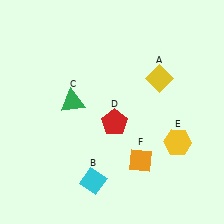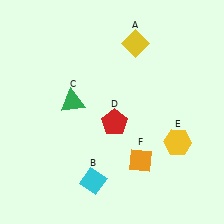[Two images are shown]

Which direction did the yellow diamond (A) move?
The yellow diamond (A) moved up.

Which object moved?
The yellow diamond (A) moved up.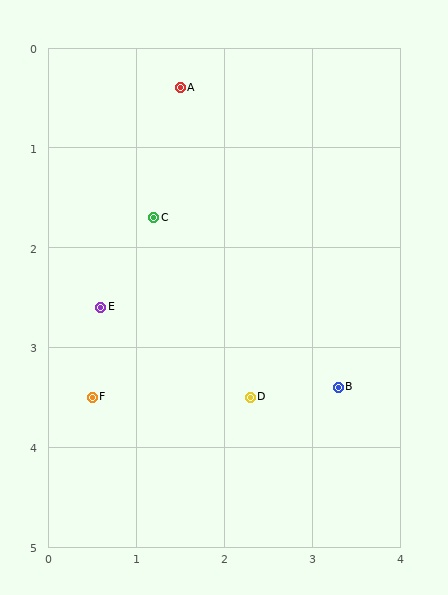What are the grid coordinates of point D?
Point D is at approximately (2.3, 3.5).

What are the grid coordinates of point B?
Point B is at approximately (3.3, 3.4).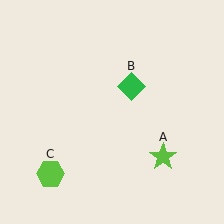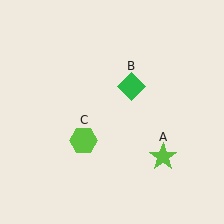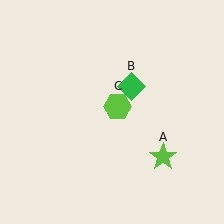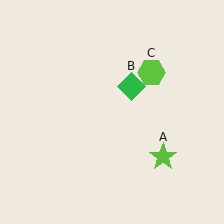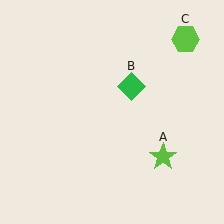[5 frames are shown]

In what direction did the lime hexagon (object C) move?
The lime hexagon (object C) moved up and to the right.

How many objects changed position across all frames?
1 object changed position: lime hexagon (object C).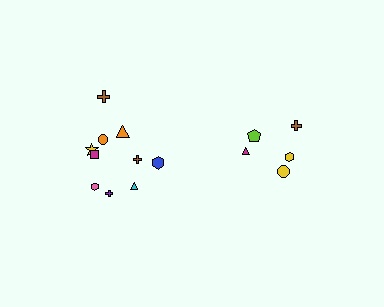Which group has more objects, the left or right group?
The left group.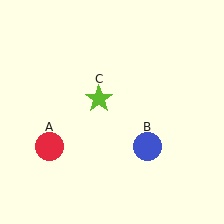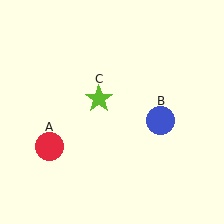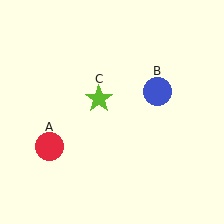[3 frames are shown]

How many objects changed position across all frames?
1 object changed position: blue circle (object B).